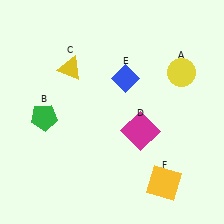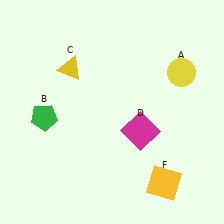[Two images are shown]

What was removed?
The blue diamond (E) was removed in Image 2.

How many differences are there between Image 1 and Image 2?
There is 1 difference between the two images.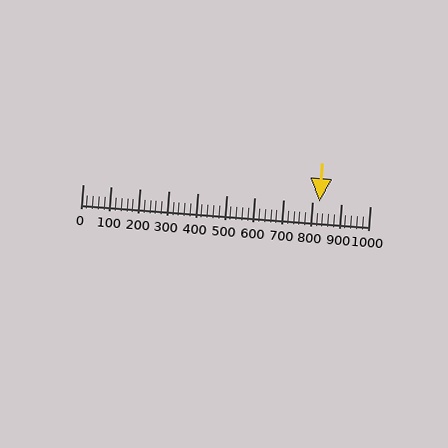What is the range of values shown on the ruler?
The ruler shows values from 0 to 1000.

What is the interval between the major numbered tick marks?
The major tick marks are spaced 100 units apart.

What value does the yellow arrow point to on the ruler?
The yellow arrow points to approximately 824.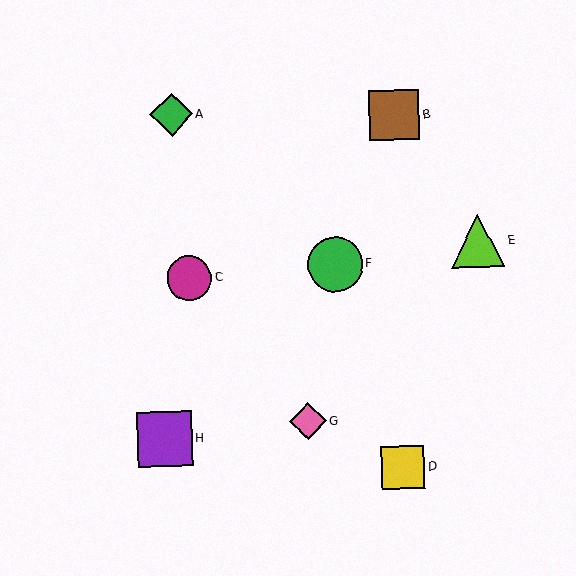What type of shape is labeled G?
Shape G is a pink diamond.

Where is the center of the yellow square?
The center of the yellow square is at (403, 468).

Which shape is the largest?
The green circle (labeled F) is the largest.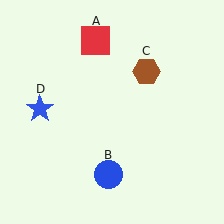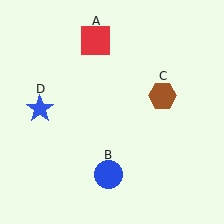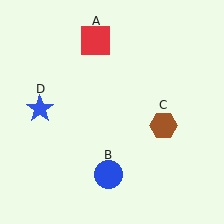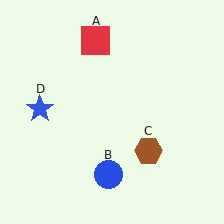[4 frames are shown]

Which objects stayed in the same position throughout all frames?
Red square (object A) and blue circle (object B) and blue star (object D) remained stationary.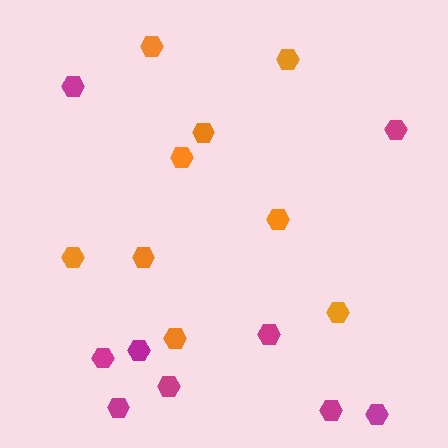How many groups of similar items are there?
There are 2 groups: one group of magenta hexagons (9) and one group of orange hexagons (9).